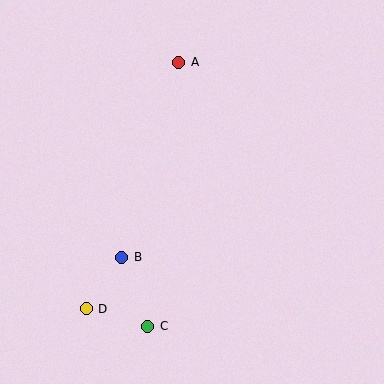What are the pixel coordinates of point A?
Point A is at (179, 62).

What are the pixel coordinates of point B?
Point B is at (122, 257).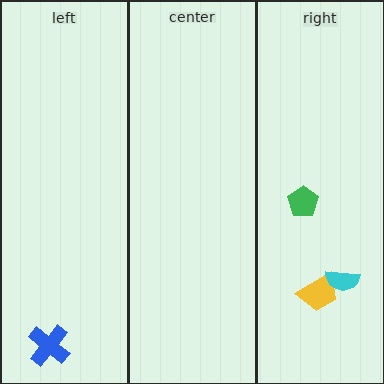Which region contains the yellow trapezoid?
The right region.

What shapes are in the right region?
The green pentagon, the yellow trapezoid, the cyan semicircle.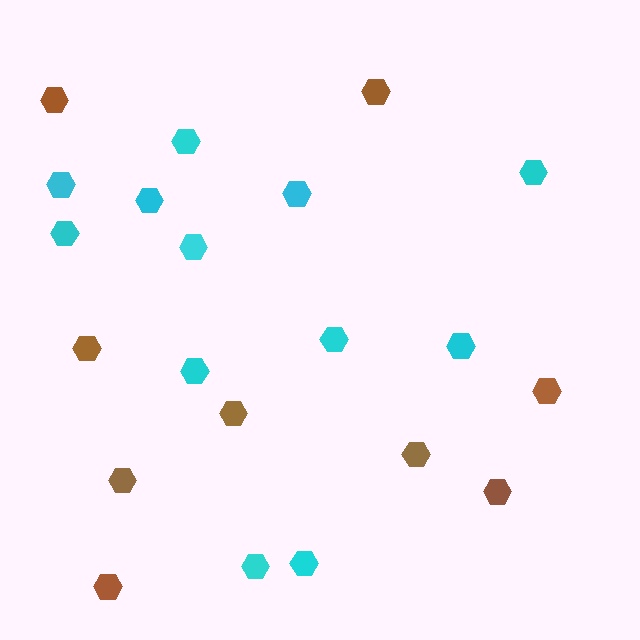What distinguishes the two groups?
There are 2 groups: one group of brown hexagons (9) and one group of cyan hexagons (12).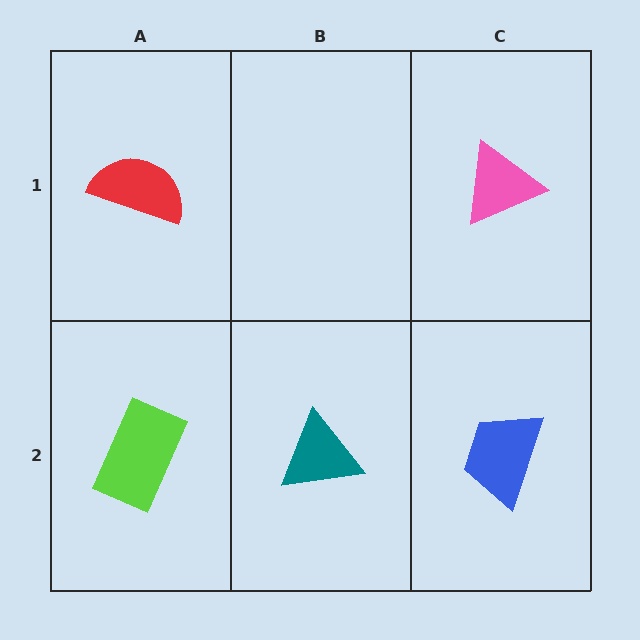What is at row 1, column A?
A red semicircle.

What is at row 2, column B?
A teal triangle.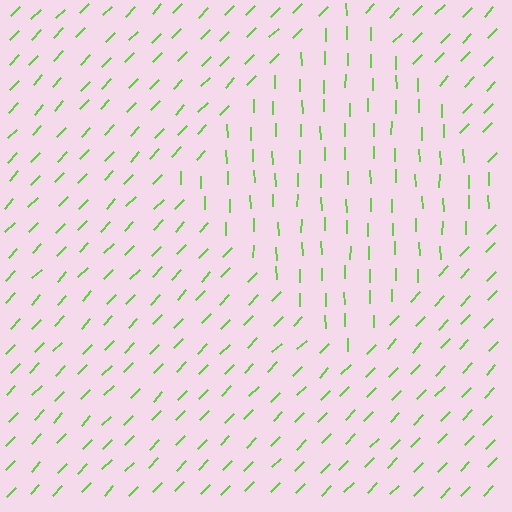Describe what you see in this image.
The image is filled with small lime line segments. A diamond region in the image has lines oriented differently from the surrounding lines, creating a visible texture boundary.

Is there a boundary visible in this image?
Yes, there is a texture boundary formed by a change in line orientation.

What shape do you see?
I see a diamond.